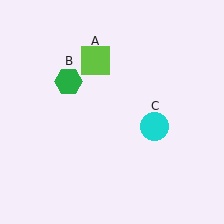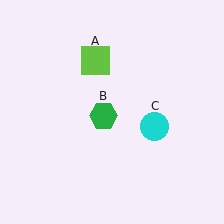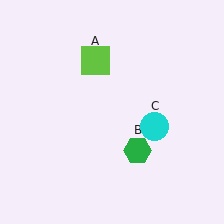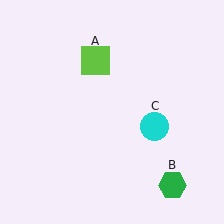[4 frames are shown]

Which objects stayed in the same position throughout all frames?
Lime square (object A) and cyan circle (object C) remained stationary.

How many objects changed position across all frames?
1 object changed position: green hexagon (object B).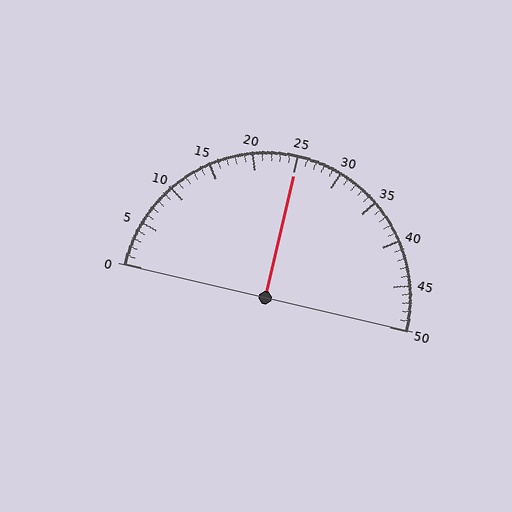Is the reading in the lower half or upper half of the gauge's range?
The reading is in the upper half of the range (0 to 50).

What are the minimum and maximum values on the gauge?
The gauge ranges from 0 to 50.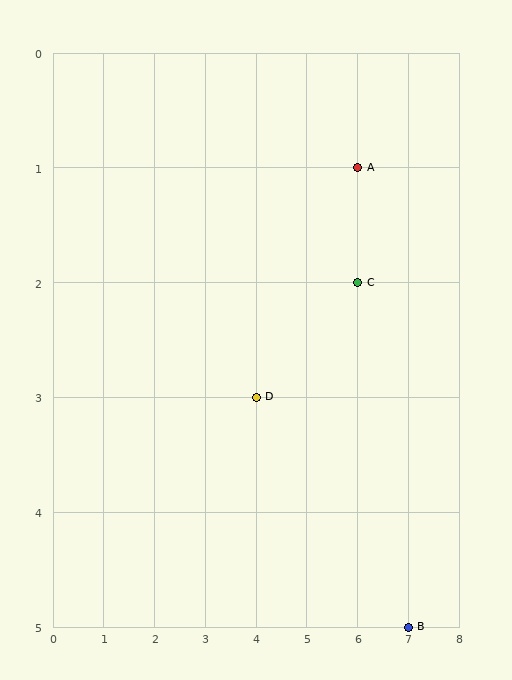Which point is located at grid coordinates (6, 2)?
Point C is at (6, 2).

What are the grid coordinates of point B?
Point B is at grid coordinates (7, 5).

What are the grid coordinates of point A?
Point A is at grid coordinates (6, 1).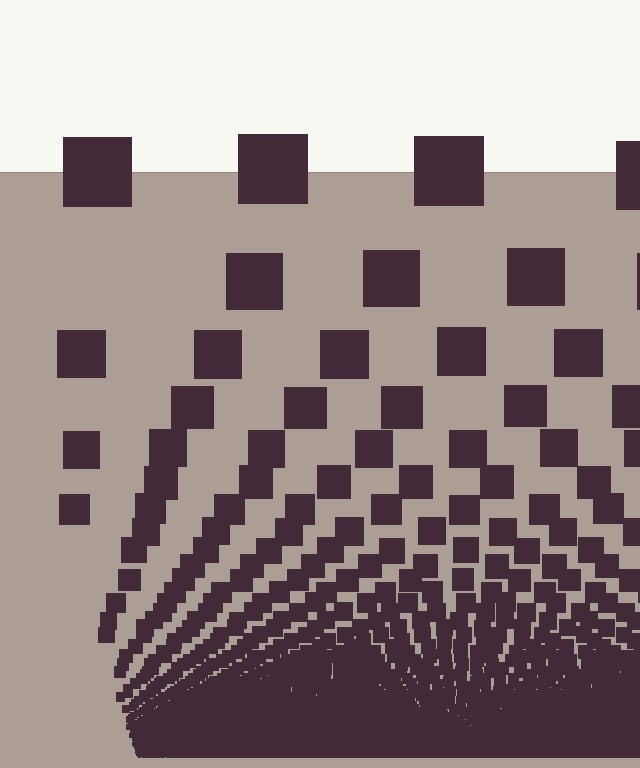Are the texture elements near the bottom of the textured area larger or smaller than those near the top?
Smaller. The gradient is inverted — elements near the bottom are smaller and denser.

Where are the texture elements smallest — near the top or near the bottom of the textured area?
Near the bottom.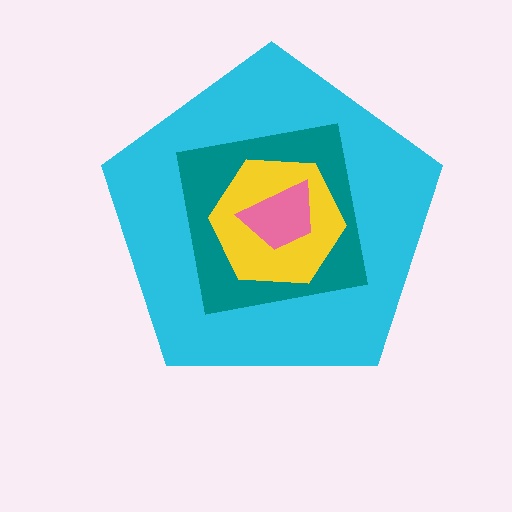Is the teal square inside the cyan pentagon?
Yes.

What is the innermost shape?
The pink trapezoid.